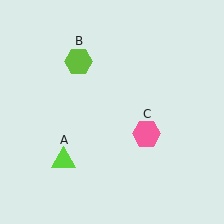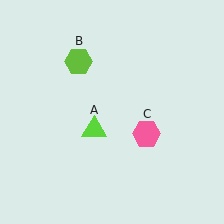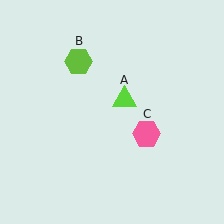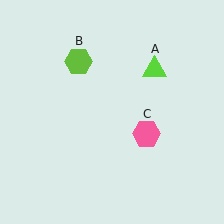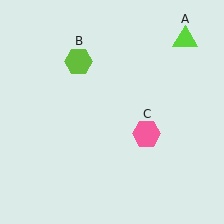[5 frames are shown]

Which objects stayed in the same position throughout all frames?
Lime hexagon (object B) and pink hexagon (object C) remained stationary.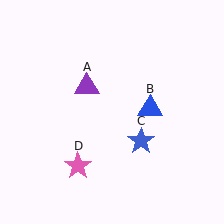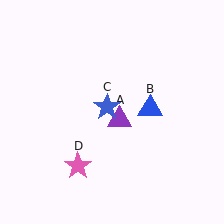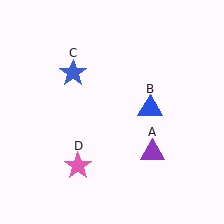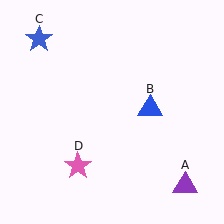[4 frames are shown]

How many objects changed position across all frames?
2 objects changed position: purple triangle (object A), blue star (object C).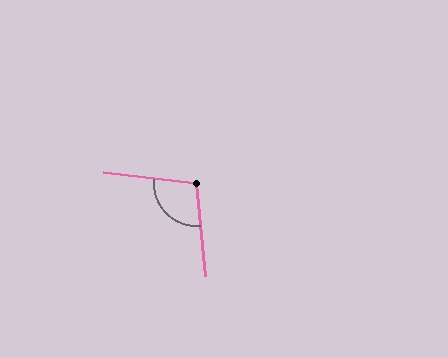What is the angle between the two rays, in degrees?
Approximately 102 degrees.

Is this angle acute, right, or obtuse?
It is obtuse.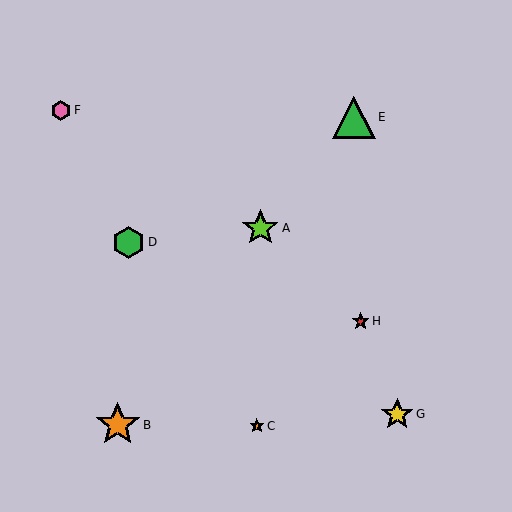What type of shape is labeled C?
Shape C is an orange star.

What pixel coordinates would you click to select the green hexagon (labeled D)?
Click at (129, 242) to select the green hexagon D.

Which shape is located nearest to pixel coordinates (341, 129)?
The green triangle (labeled E) at (354, 117) is nearest to that location.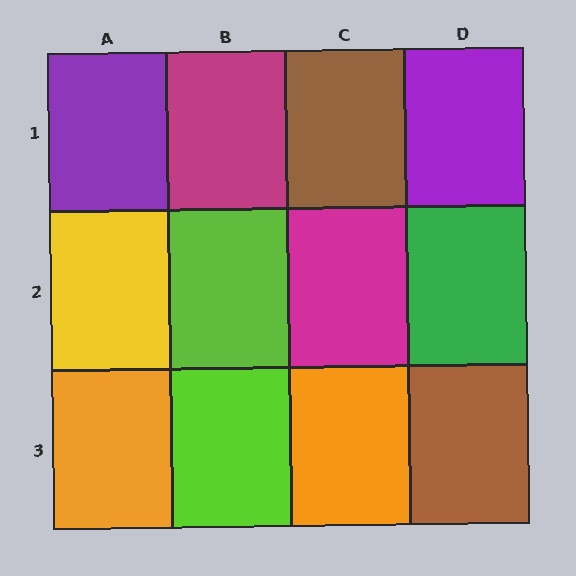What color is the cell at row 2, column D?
Green.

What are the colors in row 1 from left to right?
Purple, magenta, brown, purple.